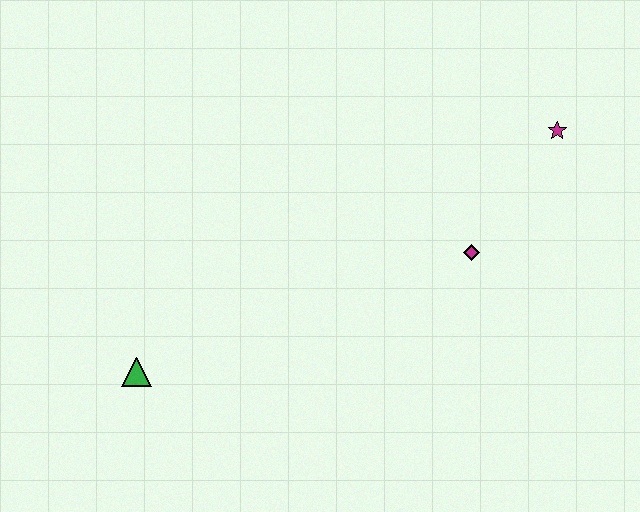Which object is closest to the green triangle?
The magenta diamond is closest to the green triangle.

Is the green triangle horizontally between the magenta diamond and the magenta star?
No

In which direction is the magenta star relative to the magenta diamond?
The magenta star is above the magenta diamond.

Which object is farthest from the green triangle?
The magenta star is farthest from the green triangle.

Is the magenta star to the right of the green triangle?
Yes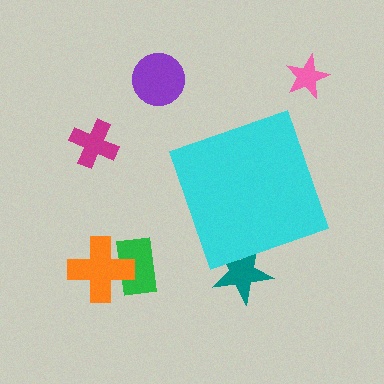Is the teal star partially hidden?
Yes, the teal star is partially hidden behind the cyan diamond.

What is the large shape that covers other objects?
A cyan diamond.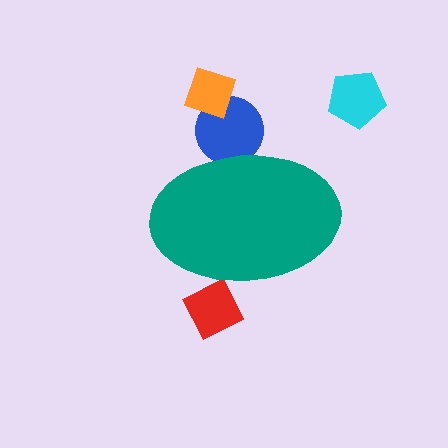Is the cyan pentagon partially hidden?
No, the cyan pentagon is fully visible.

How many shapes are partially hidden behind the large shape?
2 shapes are partially hidden.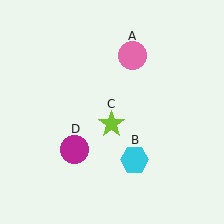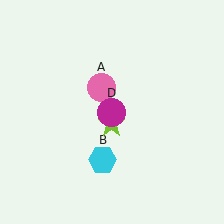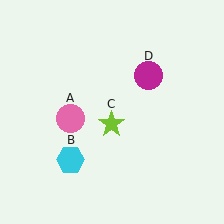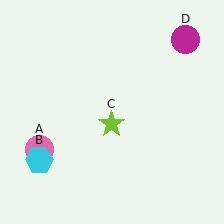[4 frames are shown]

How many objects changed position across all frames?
3 objects changed position: pink circle (object A), cyan hexagon (object B), magenta circle (object D).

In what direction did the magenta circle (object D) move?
The magenta circle (object D) moved up and to the right.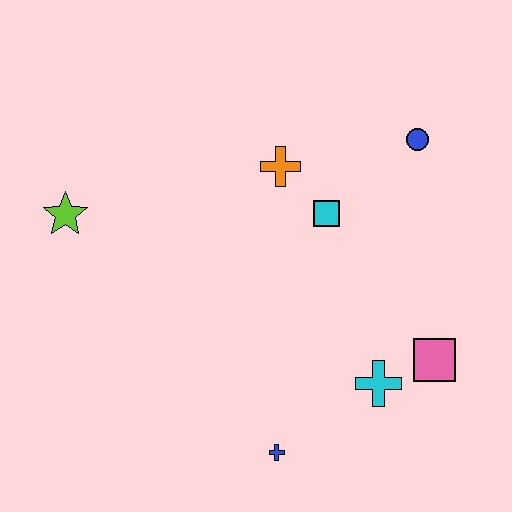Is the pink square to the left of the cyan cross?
No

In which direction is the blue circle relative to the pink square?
The blue circle is above the pink square.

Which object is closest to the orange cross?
The cyan square is closest to the orange cross.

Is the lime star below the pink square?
No